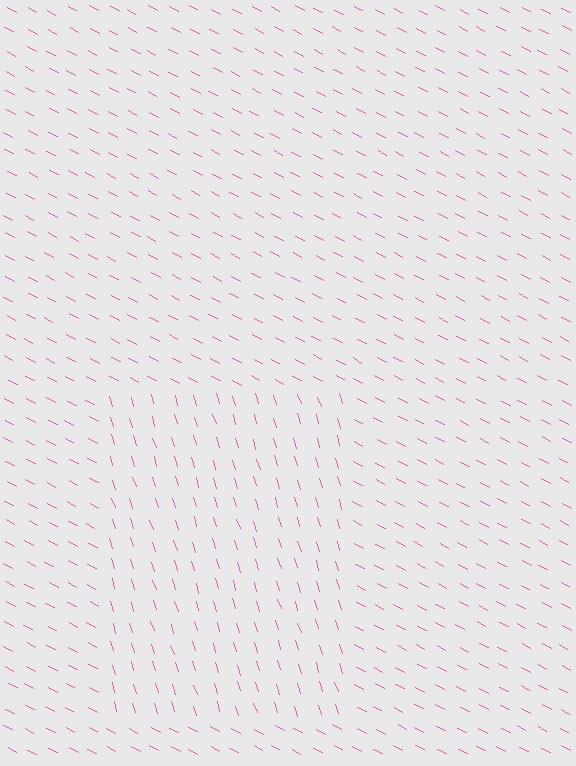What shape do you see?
I see a rectangle.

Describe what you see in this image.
The image is filled with small pink line segments. A rectangle region in the image has lines oriented differently from the surrounding lines, creating a visible texture boundary.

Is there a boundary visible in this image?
Yes, there is a texture boundary formed by a change in line orientation.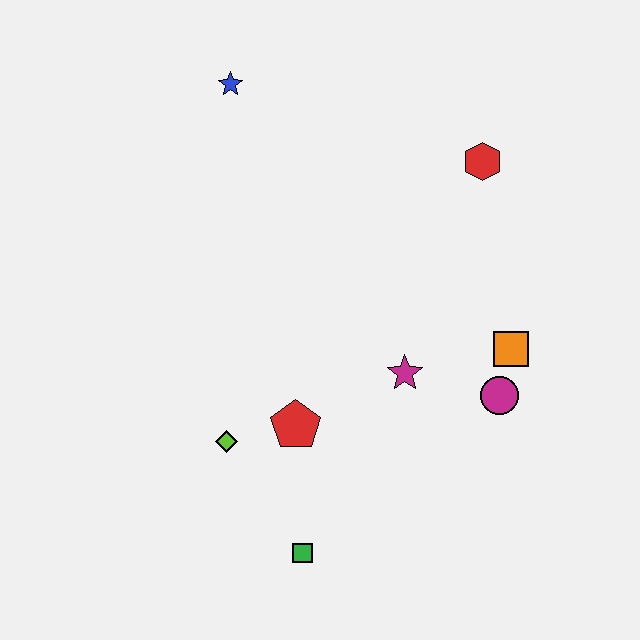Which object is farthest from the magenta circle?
The blue star is farthest from the magenta circle.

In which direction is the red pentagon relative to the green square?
The red pentagon is above the green square.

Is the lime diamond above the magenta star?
No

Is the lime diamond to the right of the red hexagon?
No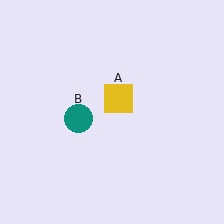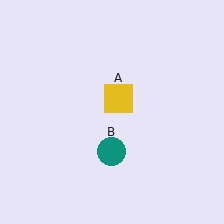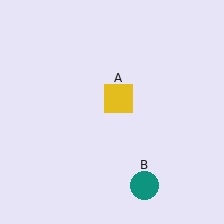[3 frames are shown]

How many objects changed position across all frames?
1 object changed position: teal circle (object B).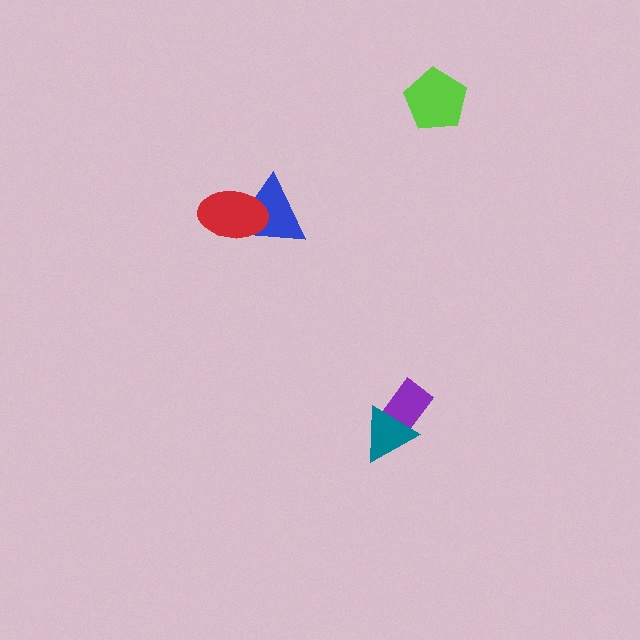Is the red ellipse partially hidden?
No, no other shape covers it.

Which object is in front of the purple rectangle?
The teal triangle is in front of the purple rectangle.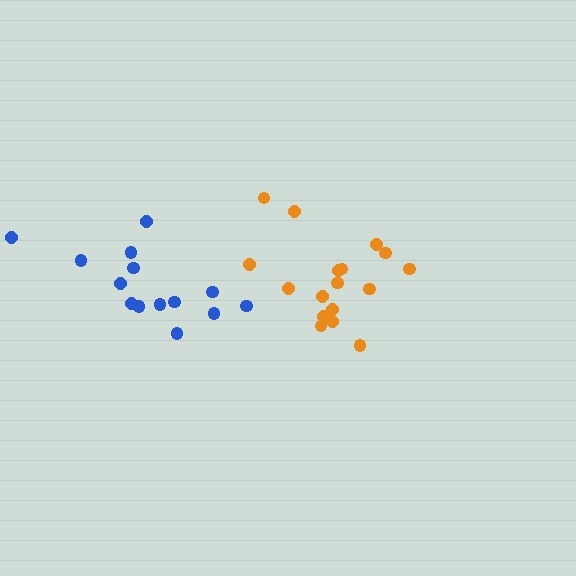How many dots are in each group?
Group 1: 17 dots, Group 2: 14 dots (31 total).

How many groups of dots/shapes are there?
There are 2 groups.